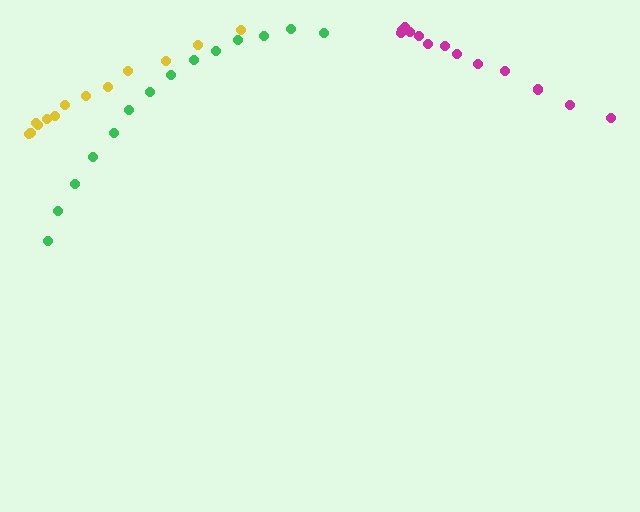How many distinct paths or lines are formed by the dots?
There are 3 distinct paths.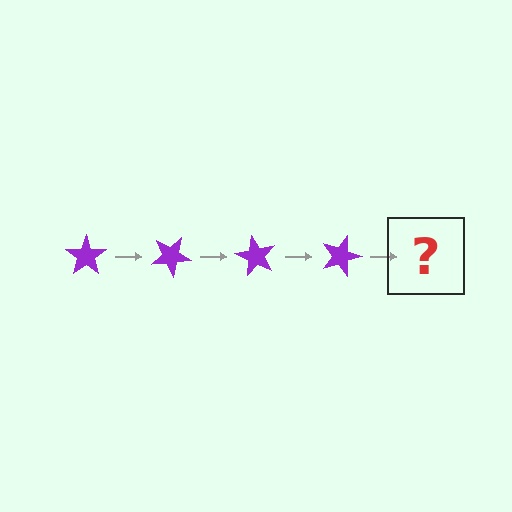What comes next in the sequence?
The next element should be a purple star rotated 120 degrees.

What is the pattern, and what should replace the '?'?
The pattern is that the star rotates 30 degrees each step. The '?' should be a purple star rotated 120 degrees.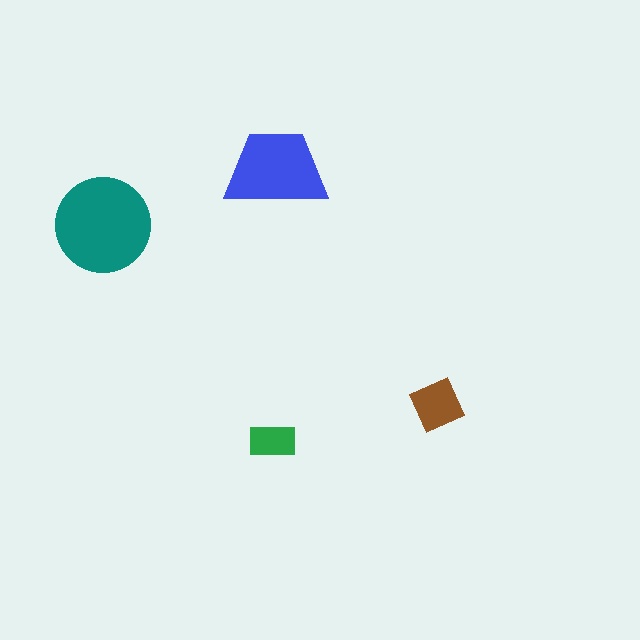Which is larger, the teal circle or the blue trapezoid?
The teal circle.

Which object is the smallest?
The green rectangle.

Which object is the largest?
The teal circle.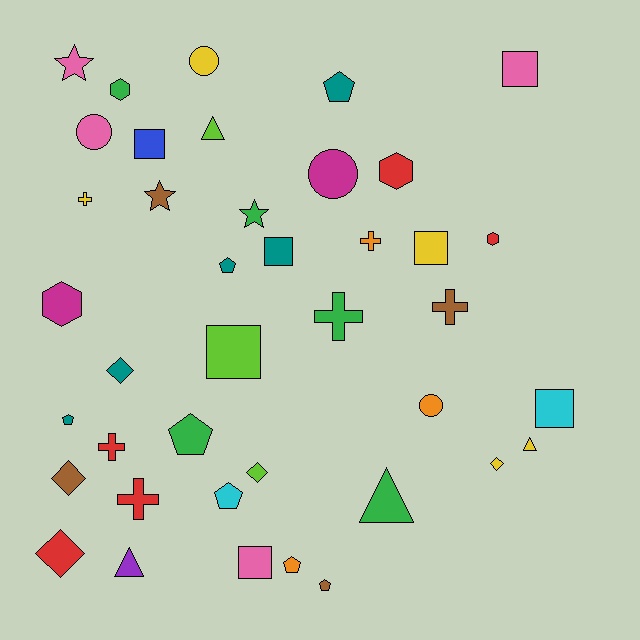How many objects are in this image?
There are 40 objects.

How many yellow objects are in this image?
There are 5 yellow objects.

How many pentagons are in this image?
There are 7 pentagons.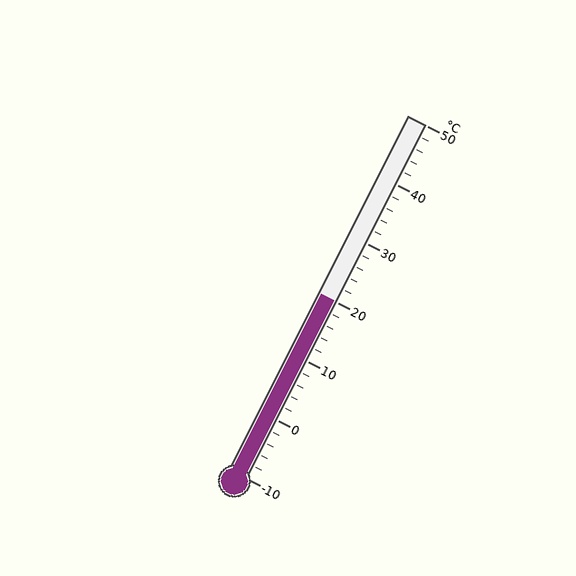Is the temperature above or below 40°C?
The temperature is below 40°C.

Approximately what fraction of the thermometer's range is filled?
The thermometer is filled to approximately 50% of its range.